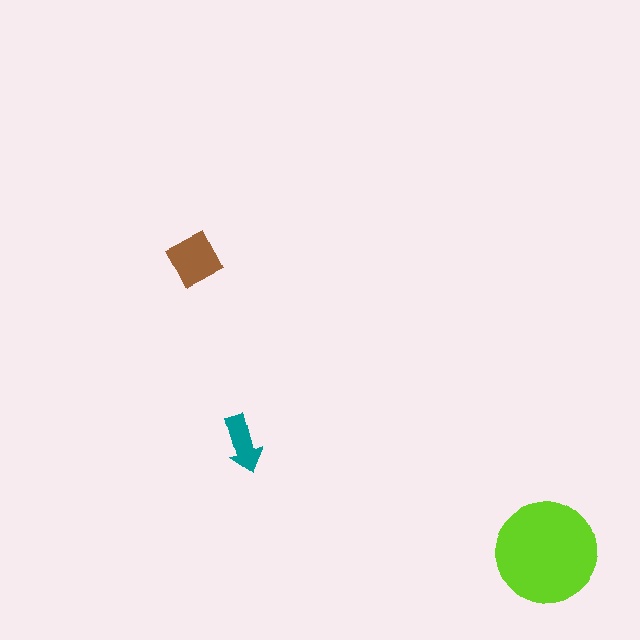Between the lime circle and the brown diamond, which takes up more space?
The lime circle.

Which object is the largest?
The lime circle.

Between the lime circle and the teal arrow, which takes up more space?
The lime circle.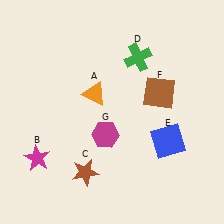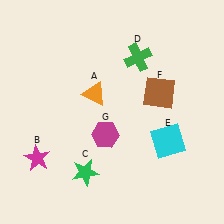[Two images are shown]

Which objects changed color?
C changed from brown to green. E changed from blue to cyan.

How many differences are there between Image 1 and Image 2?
There are 2 differences between the two images.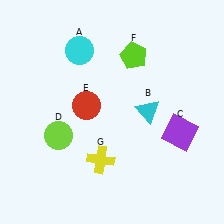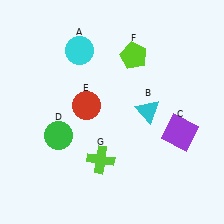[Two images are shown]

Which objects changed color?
D changed from lime to green. G changed from yellow to lime.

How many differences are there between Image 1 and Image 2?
There are 2 differences between the two images.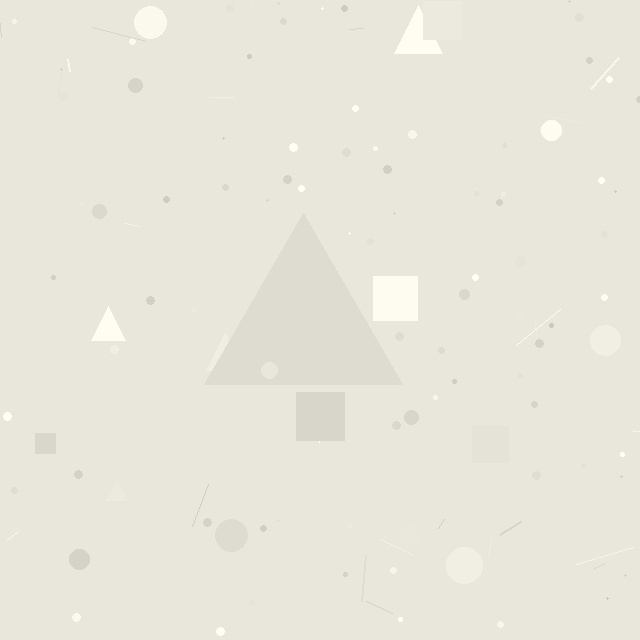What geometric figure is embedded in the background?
A triangle is embedded in the background.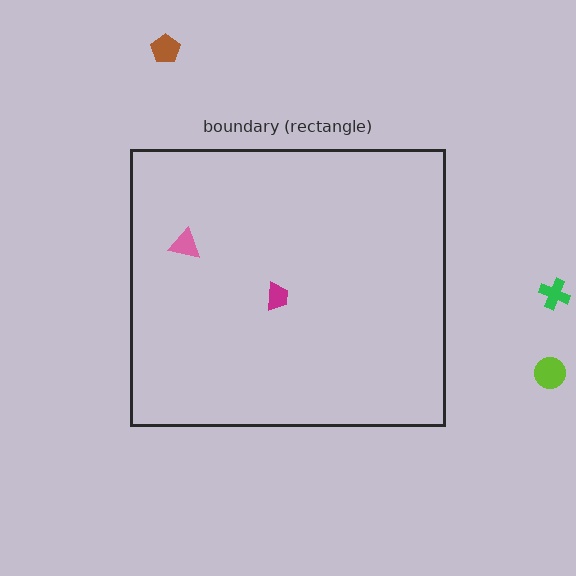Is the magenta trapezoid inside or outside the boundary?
Inside.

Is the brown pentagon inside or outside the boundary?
Outside.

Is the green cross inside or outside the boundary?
Outside.